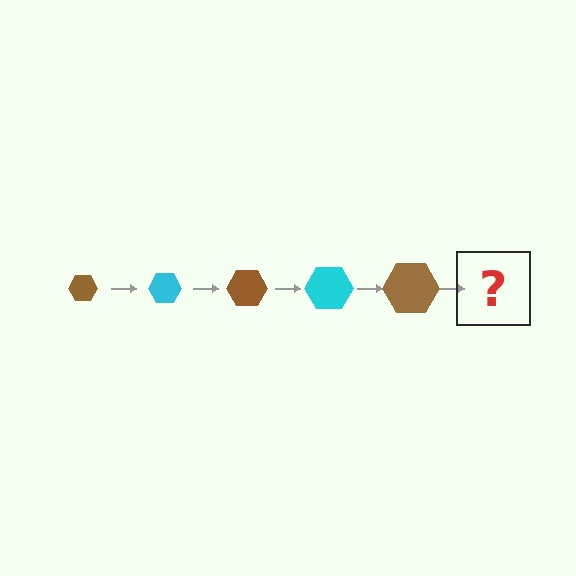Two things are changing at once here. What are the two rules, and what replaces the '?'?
The two rules are that the hexagon grows larger each step and the color cycles through brown and cyan. The '?' should be a cyan hexagon, larger than the previous one.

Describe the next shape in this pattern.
It should be a cyan hexagon, larger than the previous one.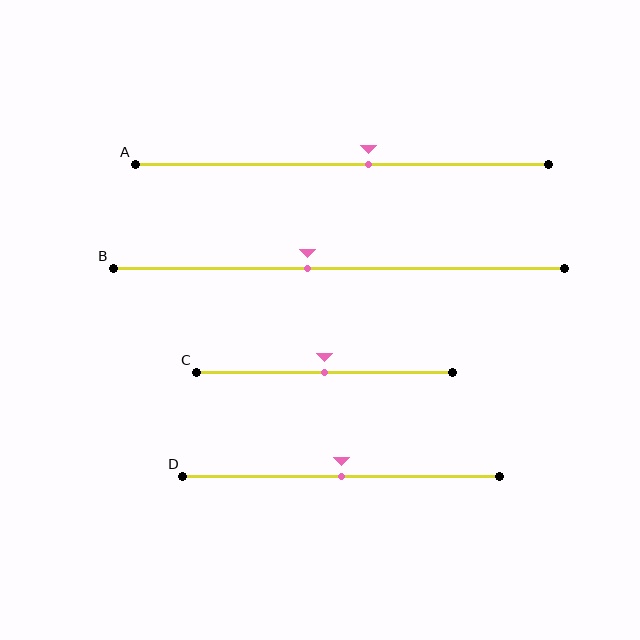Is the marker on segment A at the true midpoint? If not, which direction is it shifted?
No, the marker on segment A is shifted to the right by about 6% of the segment length.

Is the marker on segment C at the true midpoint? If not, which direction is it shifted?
Yes, the marker on segment C is at the true midpoint.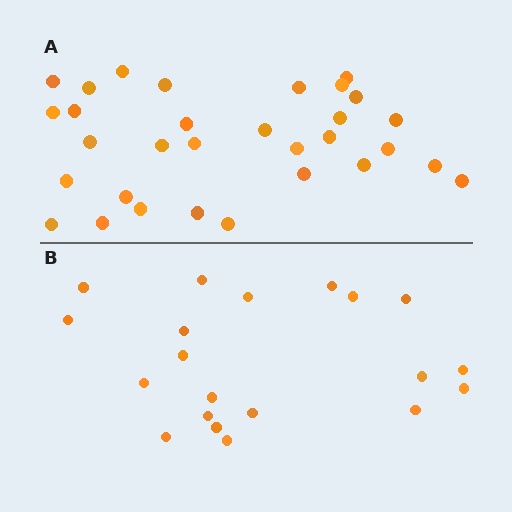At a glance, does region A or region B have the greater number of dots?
Region A (the top region) has more dots.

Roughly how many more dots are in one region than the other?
Region A has roughly 12 or so more dots than region B.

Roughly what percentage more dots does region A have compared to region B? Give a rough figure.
About 55% more.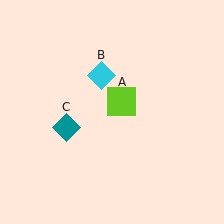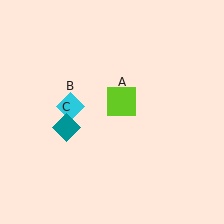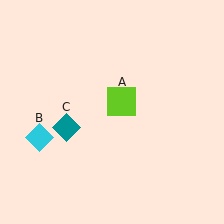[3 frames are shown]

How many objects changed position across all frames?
1 object changed position: cyan diamond (object B).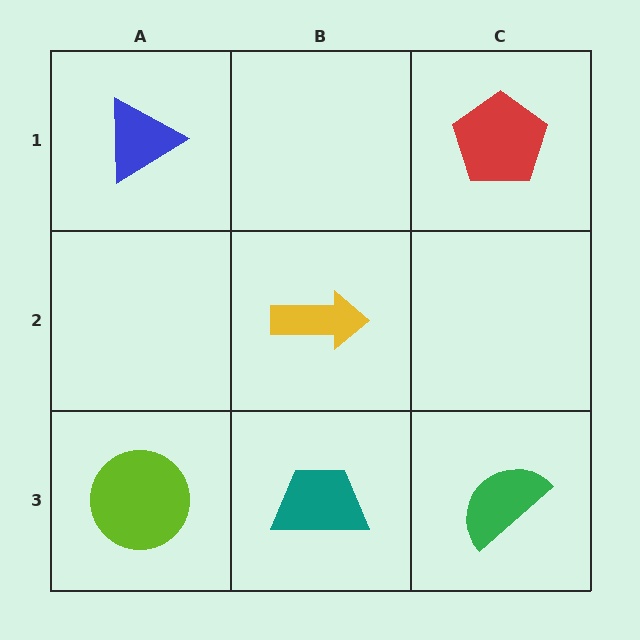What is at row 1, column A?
A blue triangle.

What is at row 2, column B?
A yellow arrow.